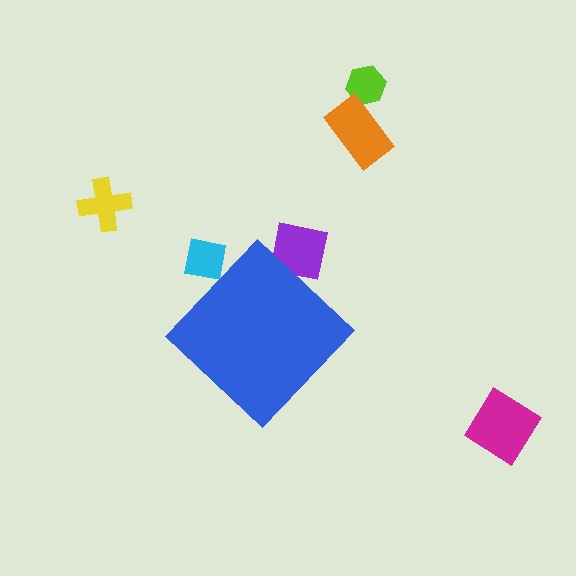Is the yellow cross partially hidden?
No, the yellow cross is fully visible.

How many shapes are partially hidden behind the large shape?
2 shapes are partially hidden.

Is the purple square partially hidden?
Yes, the purple square is partially hidden behind the blue diamond.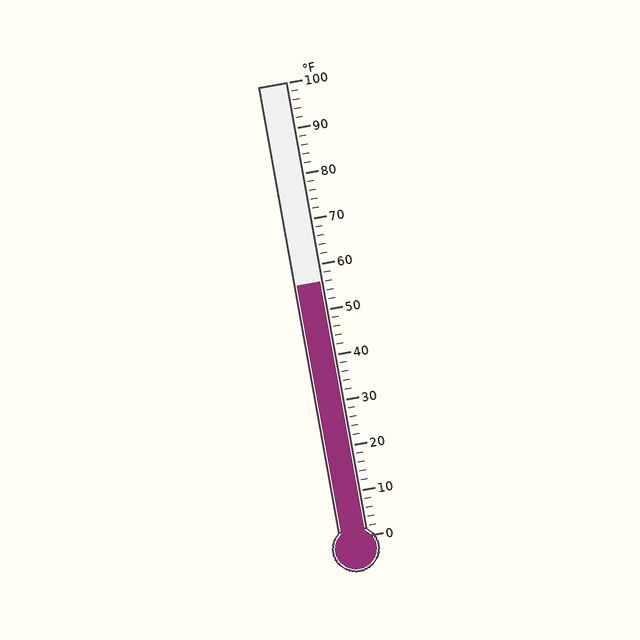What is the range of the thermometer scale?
The thermometer scale ranges from 0°F to 100°F.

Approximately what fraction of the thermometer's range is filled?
The thermometer is filled to approximately 55% of its range.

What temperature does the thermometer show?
The thermometer shows approximately 56°F.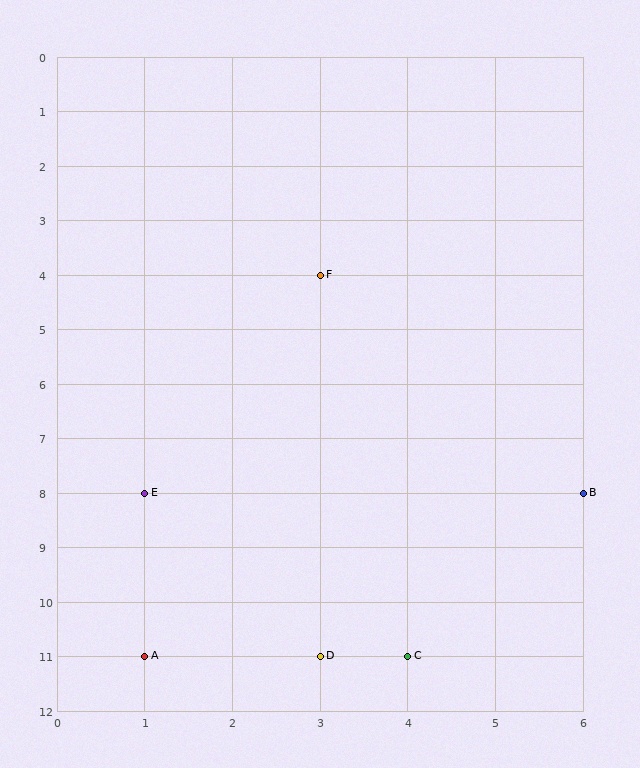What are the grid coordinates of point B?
Point B is at grid coordinates (6, 8).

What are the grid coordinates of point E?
Point E is at grid coordinates (1, 8).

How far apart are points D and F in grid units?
Points D and F are 7 rows apart.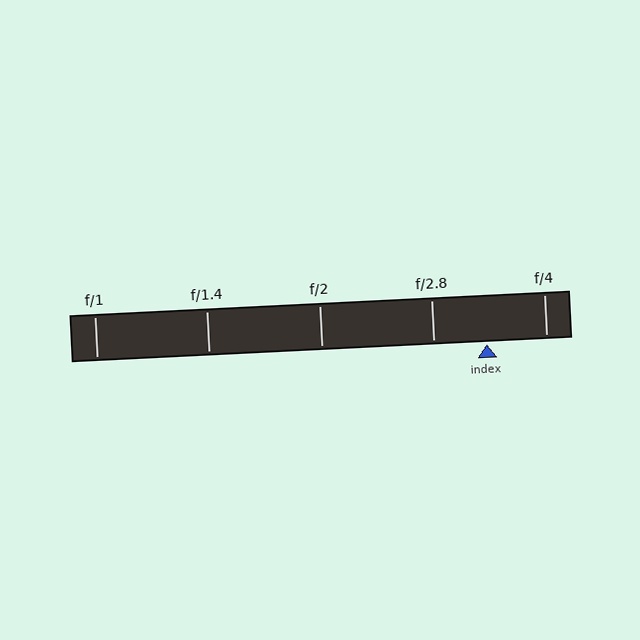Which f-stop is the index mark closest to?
The index mark is closest to f/2.8.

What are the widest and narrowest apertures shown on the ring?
The widest aperture shown is f/1 and the narrowest is f/4.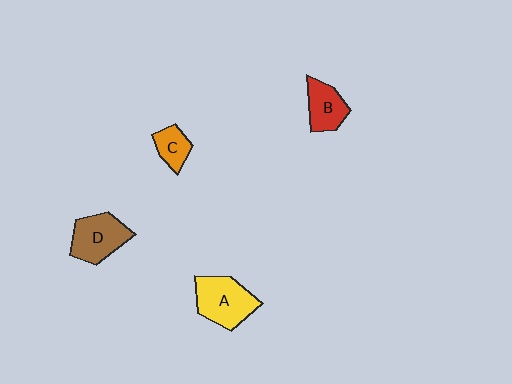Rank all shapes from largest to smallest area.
From largest to smallest: A (yellow), D (brown), B (red), C (orange).